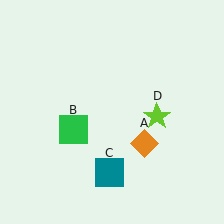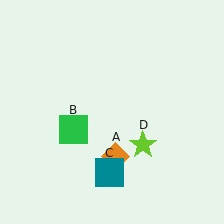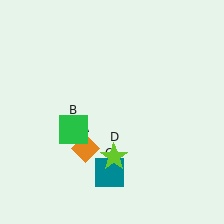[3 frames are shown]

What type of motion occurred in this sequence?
The orange diamond (object A), lime star (object D) rotated clockwise around the center of the scene.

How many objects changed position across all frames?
2 objects changed position: orange diamond (object A), lime star (object D).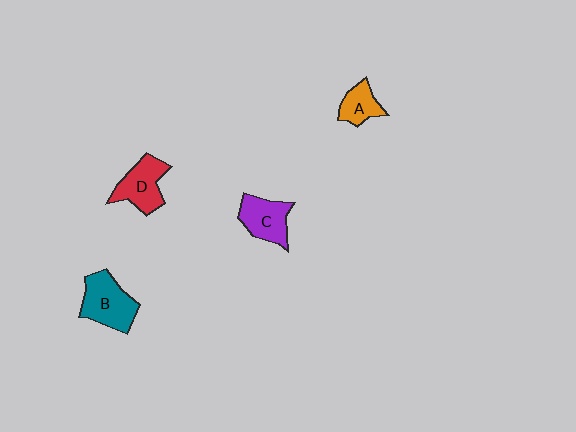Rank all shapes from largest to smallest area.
From largest to smallest: B (teal), D (red), C (purple), A (orange).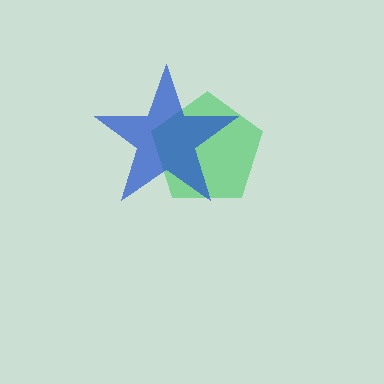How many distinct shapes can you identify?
There are 2 distinct shapes: a green pentagon, a blue star.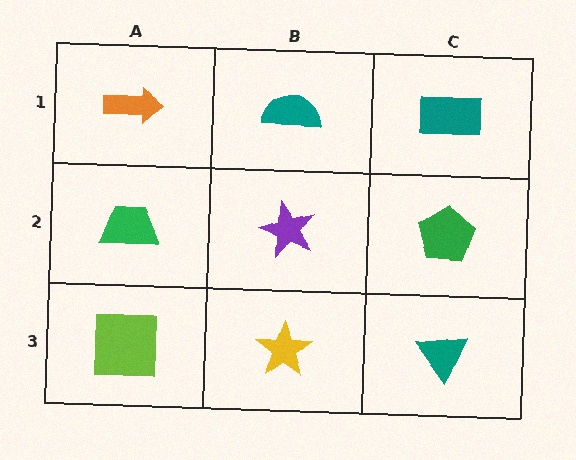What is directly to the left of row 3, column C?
A yellow star.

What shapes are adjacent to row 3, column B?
A purple star (row 2, column B), a lime square (row 3, column A), a teal triangle (row 3, column C).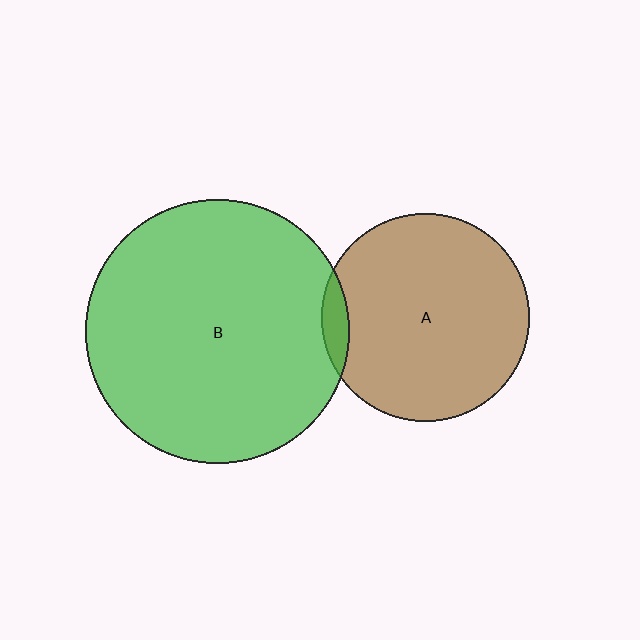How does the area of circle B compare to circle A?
Approximately 1.6 times.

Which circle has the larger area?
Circle B (green).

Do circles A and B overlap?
Yes.